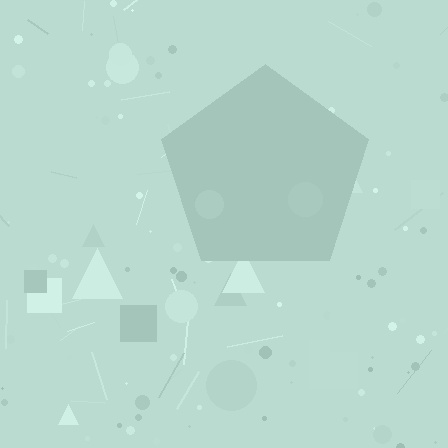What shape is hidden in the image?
A pentagon is hidden in the image.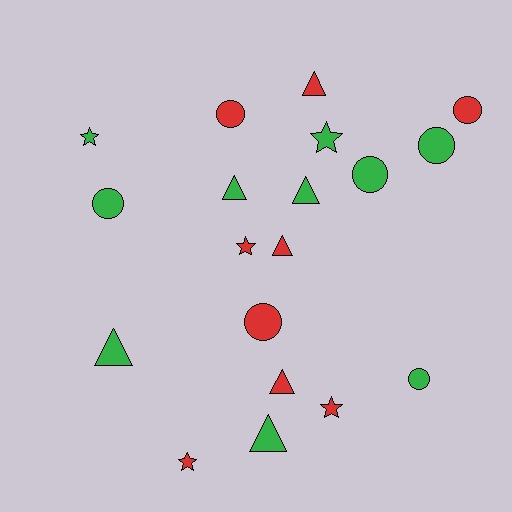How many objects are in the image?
There are 19 objects.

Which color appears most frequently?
Green, with 10 objects.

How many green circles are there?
There are 4 green circles.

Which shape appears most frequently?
Triangle, with 7 objects.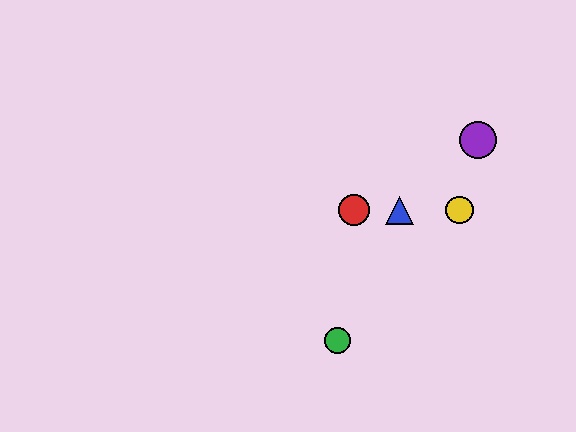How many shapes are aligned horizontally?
3 shapes (the red circle, the blue triangle, the yellow circle) are aligned horizontally.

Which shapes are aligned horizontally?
The red circle, the blue triangle, the yellow circle are aligned horizontally.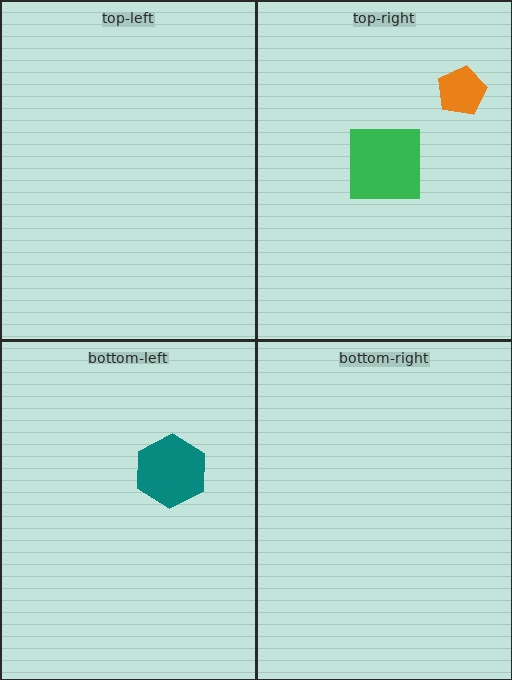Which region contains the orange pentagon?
The top-right region.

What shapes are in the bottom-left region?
The teal hexagon.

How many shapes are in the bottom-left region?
1.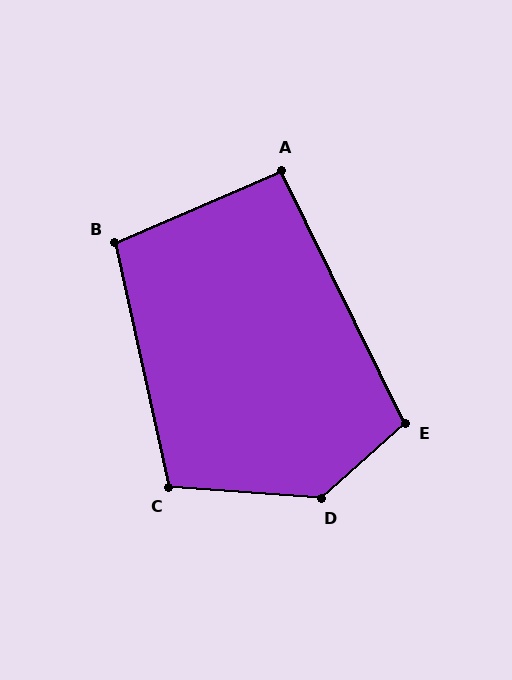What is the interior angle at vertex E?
Approximately 106 degrees (obtuse).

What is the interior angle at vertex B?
Approximately 101 degrees (obtuse).